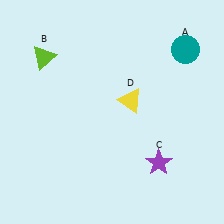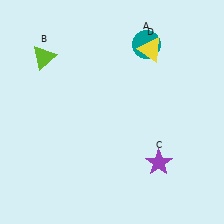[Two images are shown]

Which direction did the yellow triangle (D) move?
The yellow triangle (D) moved up.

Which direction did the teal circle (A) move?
The teal circle (A) moved left.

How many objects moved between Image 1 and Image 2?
2 objects moved between the two images.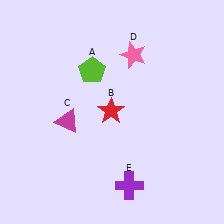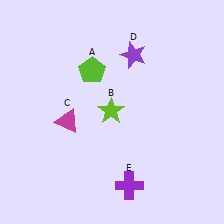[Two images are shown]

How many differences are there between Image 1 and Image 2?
There are 2 differences between the two images.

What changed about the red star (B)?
In Image 1, B is red. In Image 2, it changed to lime.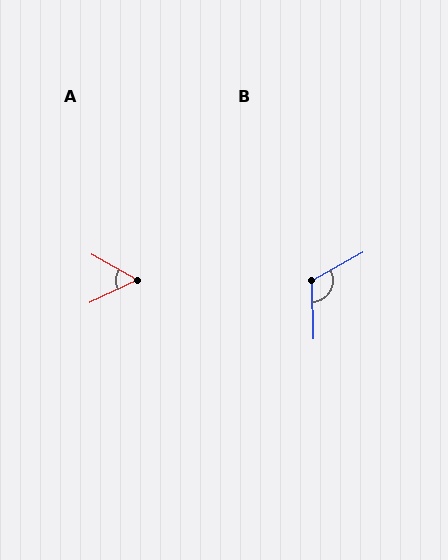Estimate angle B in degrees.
Approximately 118 degrees.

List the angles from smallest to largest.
A (55°), B (118°).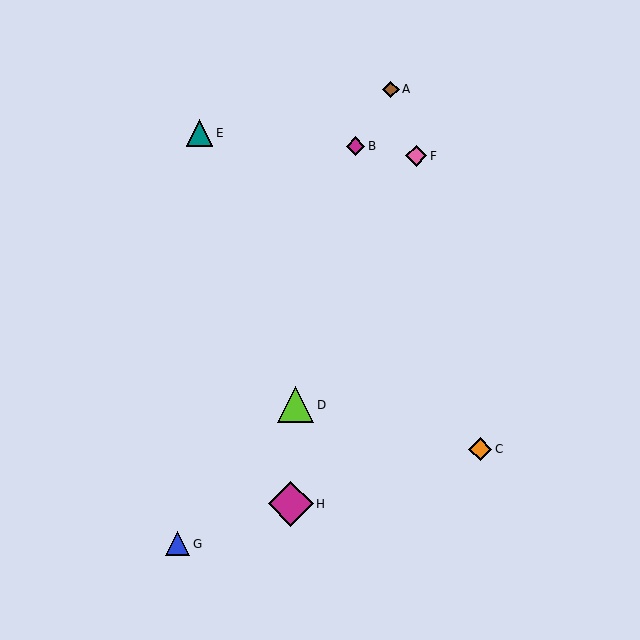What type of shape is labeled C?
Shape C is an orange diamond.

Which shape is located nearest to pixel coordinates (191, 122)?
The teal triangle (labeled E) at (200, 133) is nearest to that location.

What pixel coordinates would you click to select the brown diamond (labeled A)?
Click at (391, 89) to select the brown diamond A.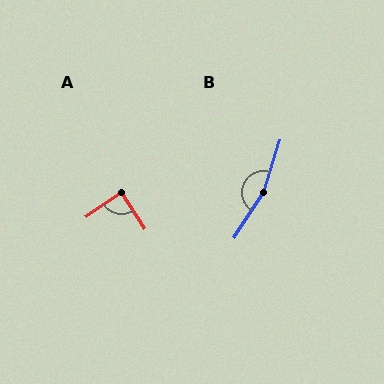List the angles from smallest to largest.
A (88°), B (164°).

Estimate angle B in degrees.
Approximately 164 degrees.